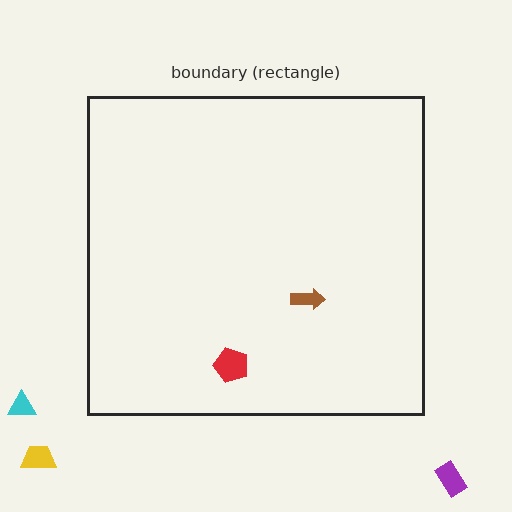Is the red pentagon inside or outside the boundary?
Inside.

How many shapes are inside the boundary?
2 inside, 3 outside.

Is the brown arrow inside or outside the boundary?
Inside.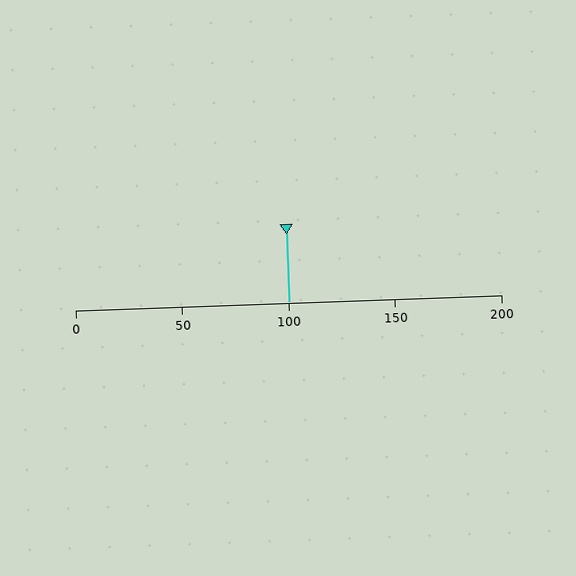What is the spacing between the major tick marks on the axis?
The major ticks are spaced 50 apart.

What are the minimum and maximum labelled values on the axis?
The axis runs from 0 to 200.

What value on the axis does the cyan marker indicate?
The marker indicates approximately 100.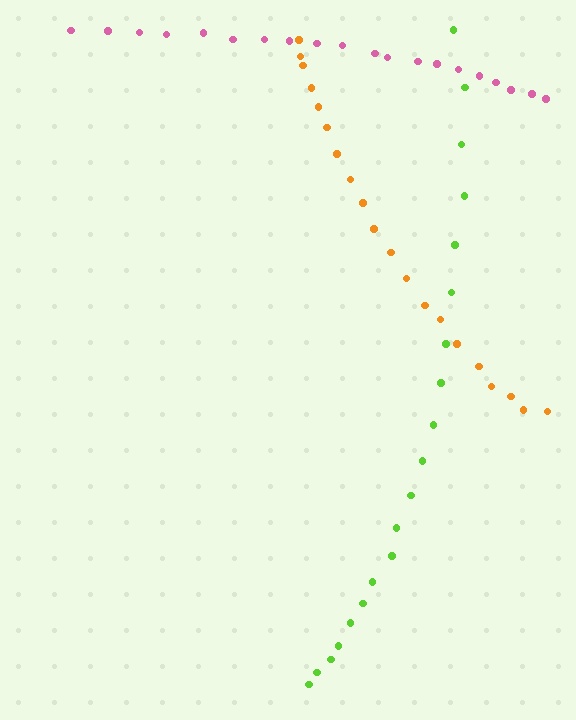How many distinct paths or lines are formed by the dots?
There are 3 distinct paths.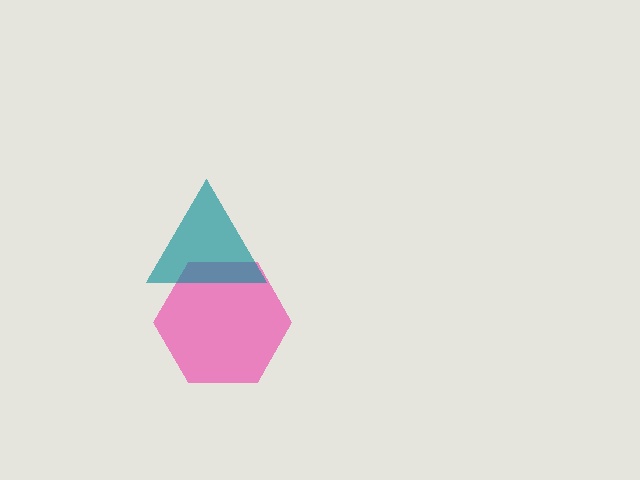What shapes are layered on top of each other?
The layered shapes are: a pink hexagon, a teal triangle.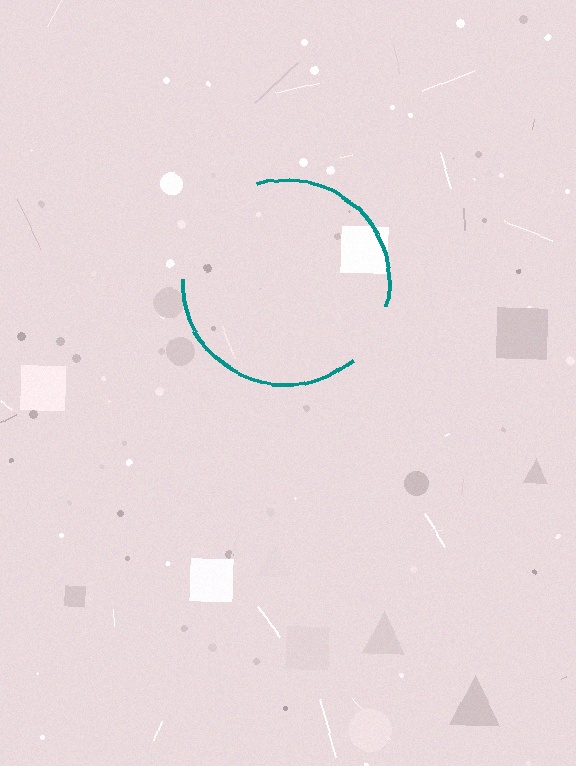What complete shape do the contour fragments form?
The contour fragments form a circle.